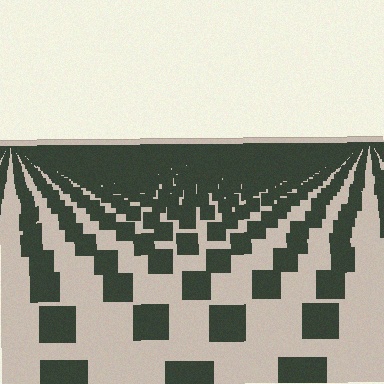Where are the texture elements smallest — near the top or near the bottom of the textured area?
Near the top.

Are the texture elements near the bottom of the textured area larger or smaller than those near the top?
Larger. Near the bottom, elements are closer to the viewer and appear at a bigger on-screen size.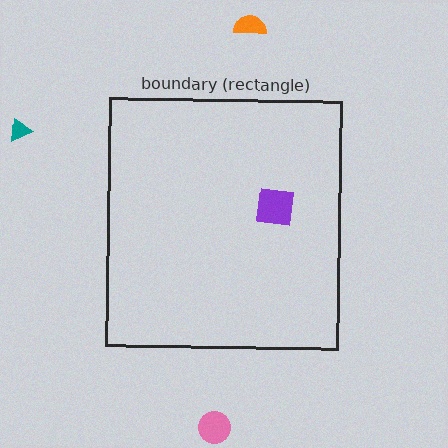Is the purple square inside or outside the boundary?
Inside.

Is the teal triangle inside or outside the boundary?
Outside.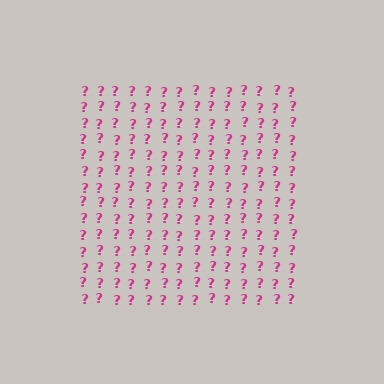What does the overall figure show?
The overall figure shows a square.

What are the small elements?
The small elements are question marks.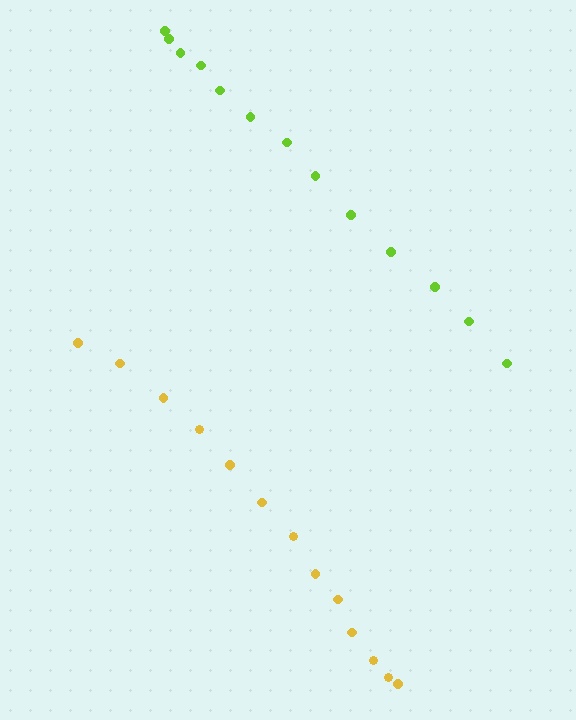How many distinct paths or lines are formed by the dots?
There are 2 distinct paths.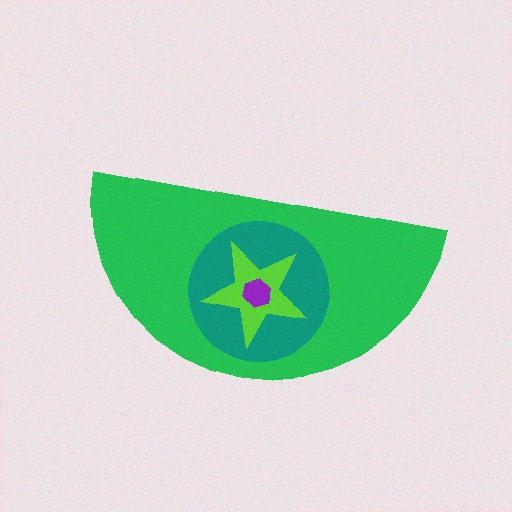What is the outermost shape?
The green semicircle.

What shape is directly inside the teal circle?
The lime star.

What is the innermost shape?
The purple hexagon.